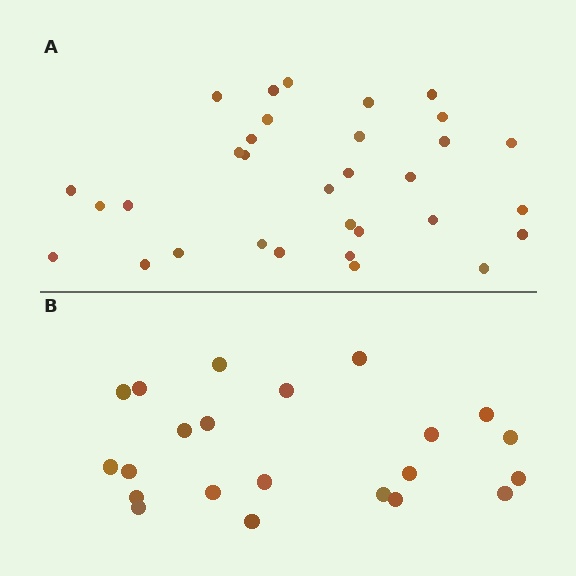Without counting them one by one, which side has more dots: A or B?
Region A (the top region) has more dots.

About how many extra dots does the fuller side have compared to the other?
Region A has roughly 10 or so more dots than region B.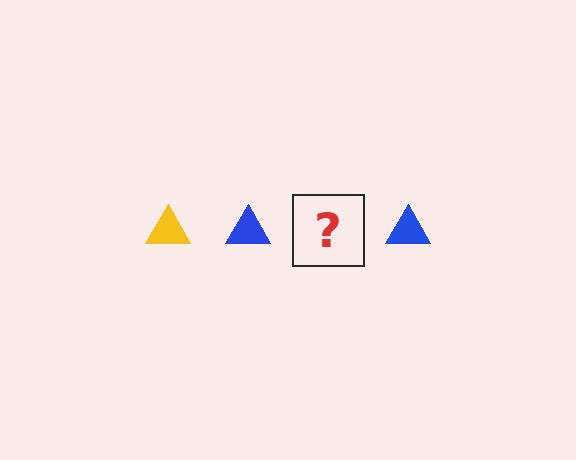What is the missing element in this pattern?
The missing element is a yellow triangle.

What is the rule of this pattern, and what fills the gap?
The rule is that the pattern cycles through yellow, blue triangles. The gap should be filled with a yellow triangle.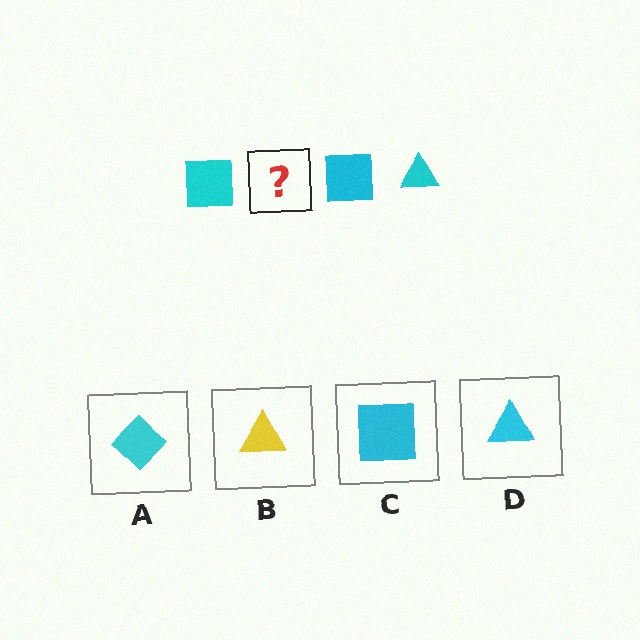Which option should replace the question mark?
Option D.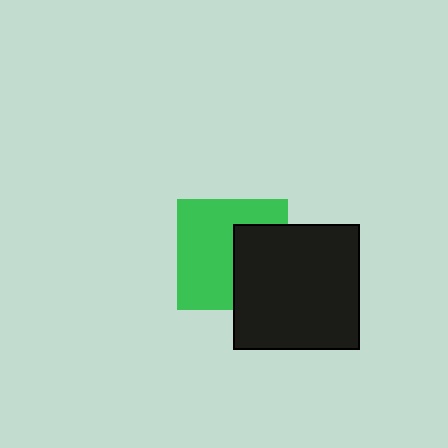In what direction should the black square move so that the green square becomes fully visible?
The black square should move right. That is the shortest direction to clear the overlap and leave the green square fully visible.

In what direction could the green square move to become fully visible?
The green square could move left. That would shift it out from behind the black square entirely.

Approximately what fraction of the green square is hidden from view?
Roughly 38% of the green square is hidden behind the black square.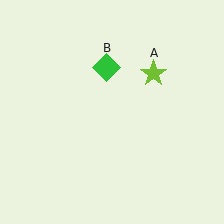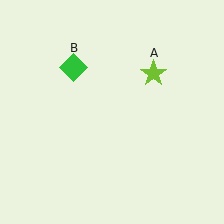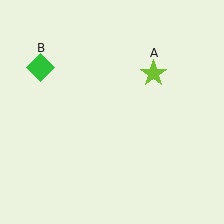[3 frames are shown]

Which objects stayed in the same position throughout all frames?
Lime star (object A) remained stationary.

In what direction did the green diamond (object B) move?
The green diamond (object B) moved left.